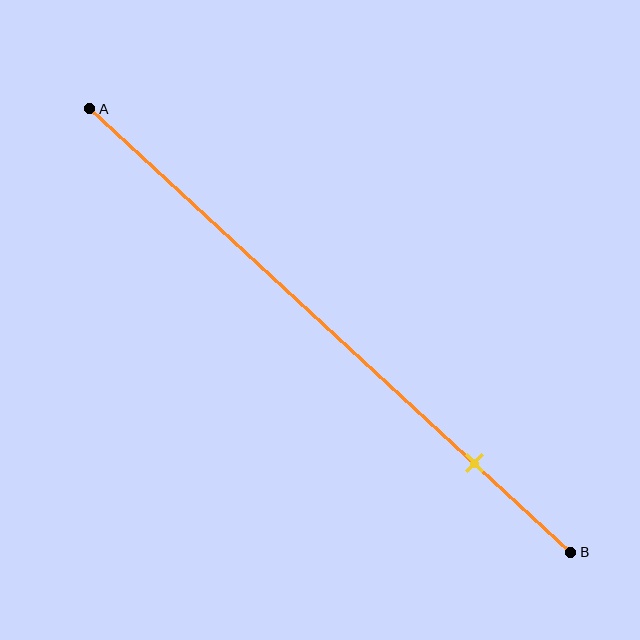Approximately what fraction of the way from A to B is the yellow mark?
The yellow mark is approximately 80% of the way from A to B.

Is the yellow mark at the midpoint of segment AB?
No, the mark is at about 80% from A, not at the 50% midpoint.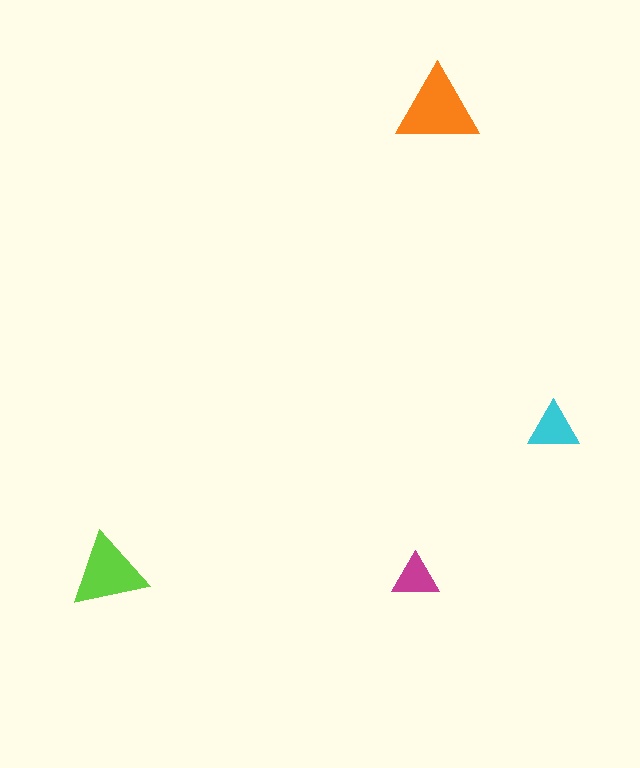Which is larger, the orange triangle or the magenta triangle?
The orange one.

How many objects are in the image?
There are 4 objects in the image.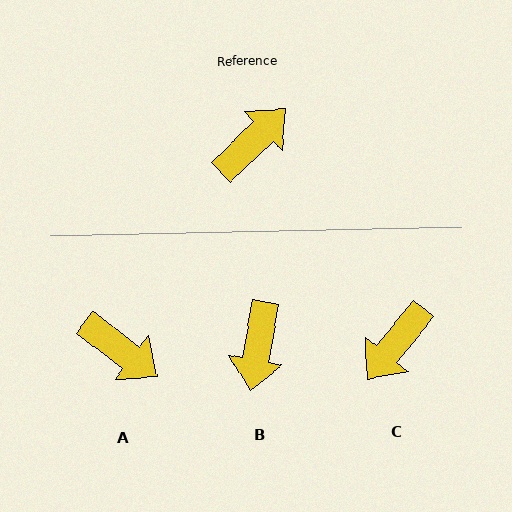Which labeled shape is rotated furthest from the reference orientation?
C, about 173 degrees away.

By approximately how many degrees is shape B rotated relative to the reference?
Approximately 144 degrees clockwise.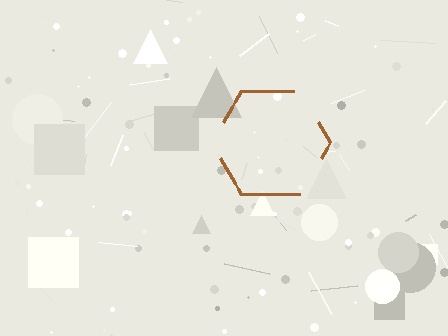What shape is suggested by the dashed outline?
The dashed outline suggests a hexagon.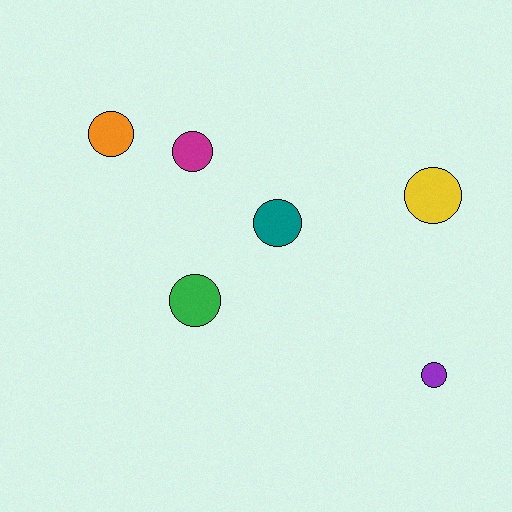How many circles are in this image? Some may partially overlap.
There are 6 circles.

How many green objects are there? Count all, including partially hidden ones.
There is 1 green object.